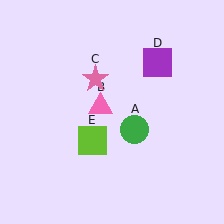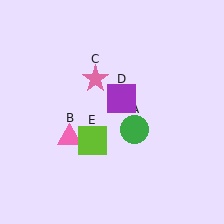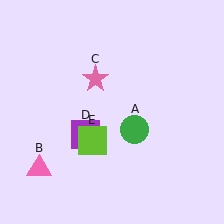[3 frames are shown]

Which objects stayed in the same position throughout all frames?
Green circle (object A) and pink star (object C) and lime square (object E) remained stationary.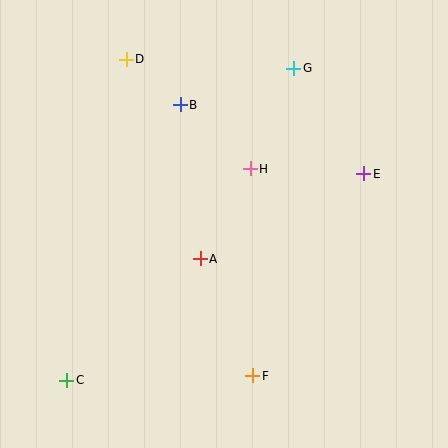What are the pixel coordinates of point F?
Point F is at (253, 376).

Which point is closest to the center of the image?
Point A at (200, 259) is closest to the center.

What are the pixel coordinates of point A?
Point A is at (200, 259).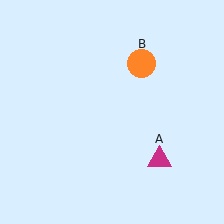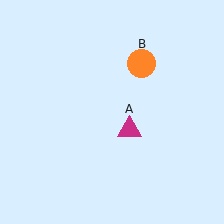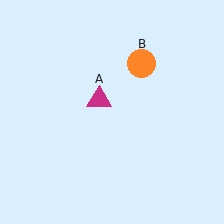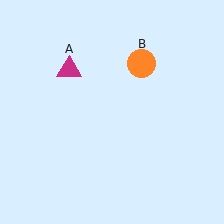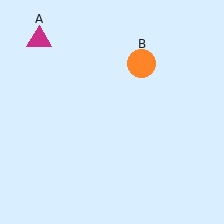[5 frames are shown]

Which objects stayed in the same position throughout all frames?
Orange circle (object B) remained stationary.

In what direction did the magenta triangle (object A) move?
The magenta triangle (object A) moved up and to the left.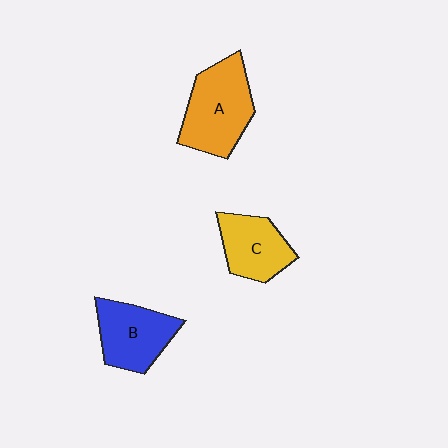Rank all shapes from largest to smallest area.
From largest to smallest: A (orange), B (blue), C (yellow).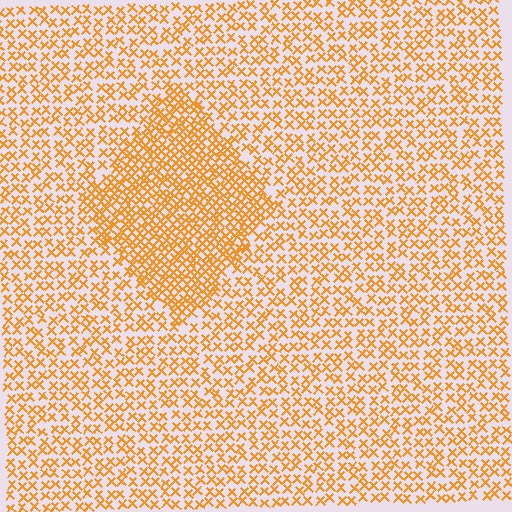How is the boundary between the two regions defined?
The boundary is defined by a change in element density (approximately 1.9x ratio). All elements are the same color, size, and shape.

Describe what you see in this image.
The image contains small orange elements arranged at two different densities. A diamond-shaped region is visible where the elements are more densely packed than the surrounding area.